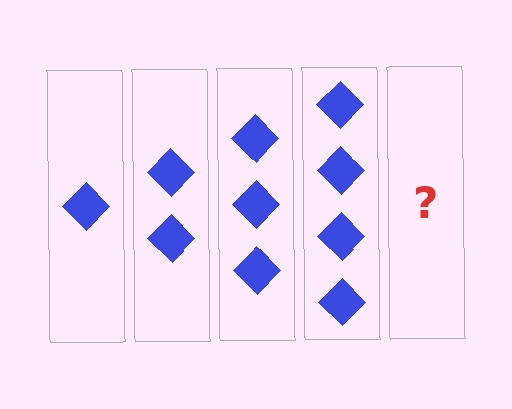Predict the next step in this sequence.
The next step is 5 diamonds.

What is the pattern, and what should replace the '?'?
The pattern is that each step adds one more diamond. The '?' should be 5 diamonds.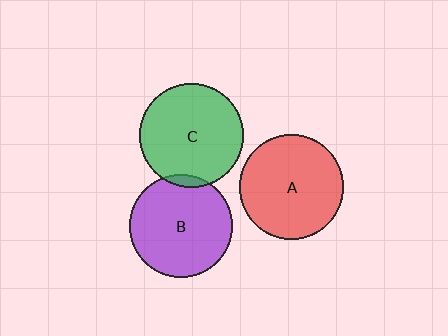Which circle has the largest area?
Circle C (green).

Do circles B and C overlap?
Yes.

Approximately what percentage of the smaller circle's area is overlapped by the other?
Approximately 5%.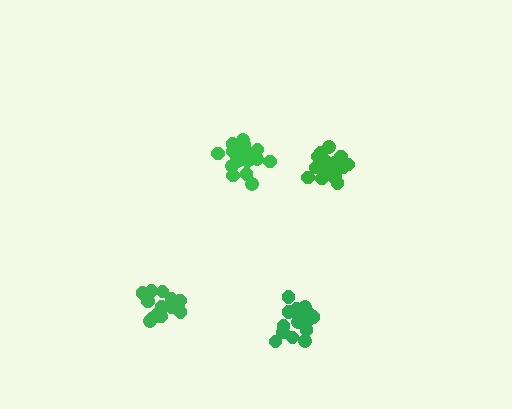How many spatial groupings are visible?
There are 4 spatial groupings.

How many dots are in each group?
Group 1: 20 dots, Group 2: 21 dots, Group 3: 16 dots, Group 4: 17 dots (74 total).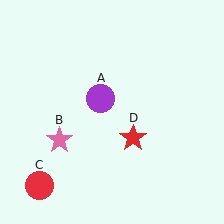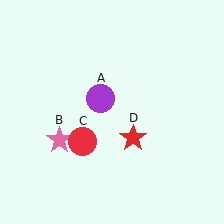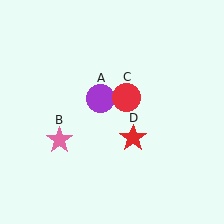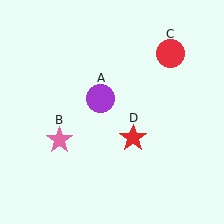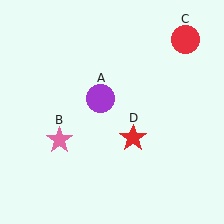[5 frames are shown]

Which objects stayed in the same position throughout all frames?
Purple circle (object A) and pink star (object B) and red star (object D) remained stationary.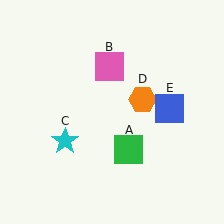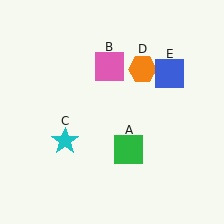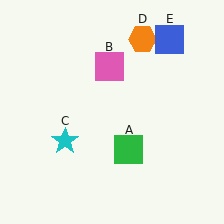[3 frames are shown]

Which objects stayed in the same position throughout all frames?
Green square (object A) and pink square (object B) and cyan star (object C) remained stationary.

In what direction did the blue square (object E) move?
The blue square (object E) moved up.